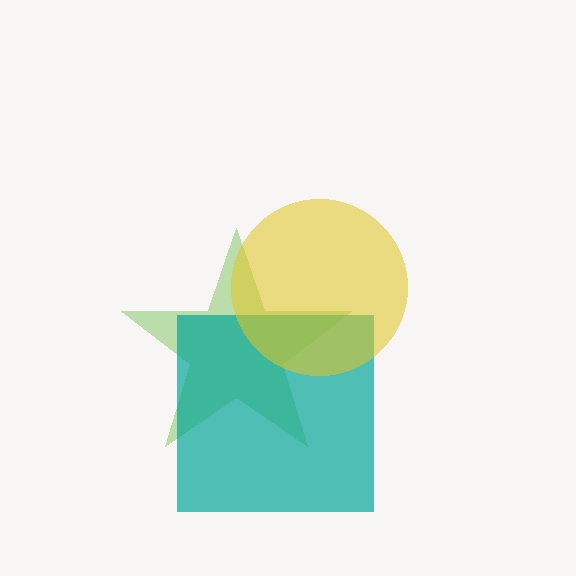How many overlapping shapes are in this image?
There are 3 overlapping shapes in the image.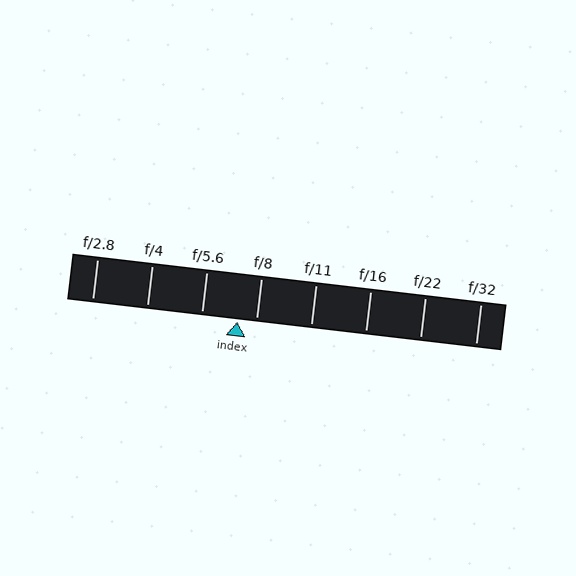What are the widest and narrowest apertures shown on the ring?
The widest aperture shown is f/2.8 and the narrowest is f/32.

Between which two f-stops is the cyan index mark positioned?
The index mark is between f/5.6 and f/8.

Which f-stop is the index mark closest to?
The index mark is closest to f/8.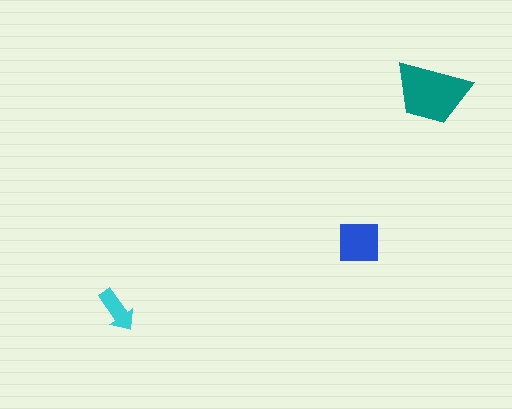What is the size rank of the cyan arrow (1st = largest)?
3rd.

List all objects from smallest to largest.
The cyan arrow, the blue square, the teal trapezoid.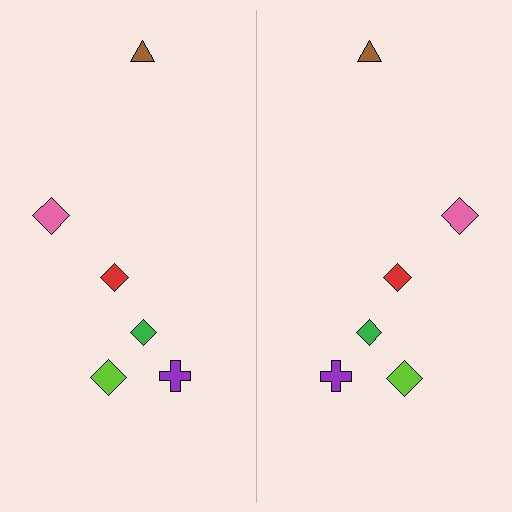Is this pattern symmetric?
Yes, this pattern has bilateral (reflection) symmetry.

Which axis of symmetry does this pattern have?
The pattern has a vertical axis of symmetry running through the center of the image.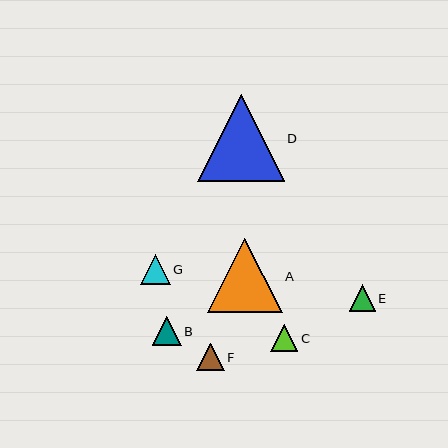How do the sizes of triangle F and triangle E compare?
Triangle F and triangle E are approximately the same size.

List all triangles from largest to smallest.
From largest to smallest: D, A, G, B, C, F, E.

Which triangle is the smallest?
Triangle E is the smallest with a size of approximately 26 pixels.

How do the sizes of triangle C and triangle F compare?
Triangle C and triangle F are approximately the same size.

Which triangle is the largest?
Triangle D is the largest with a size of approximately 87 pixels.